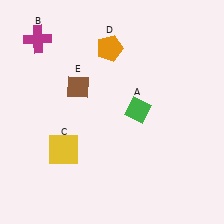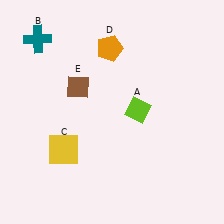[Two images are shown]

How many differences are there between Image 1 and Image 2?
There are 2 differences between the two images.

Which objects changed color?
A changed from green to lime. B changed from magenta to teal.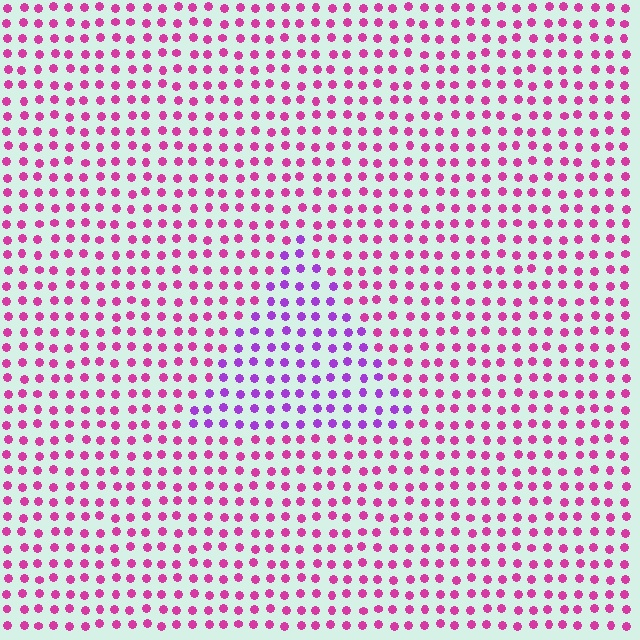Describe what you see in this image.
The image is filled with small magenta elements in a uniform arrangement. A triangle-shaped region is visible where the elements are tinted to a slightly different hue, forming a subtle color boundary.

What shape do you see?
I see a triangle.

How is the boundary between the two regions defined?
The boundary is defined purely by a slight shift in hue (about 39 degrees). Spacing, size, and orientation are identical on both sides.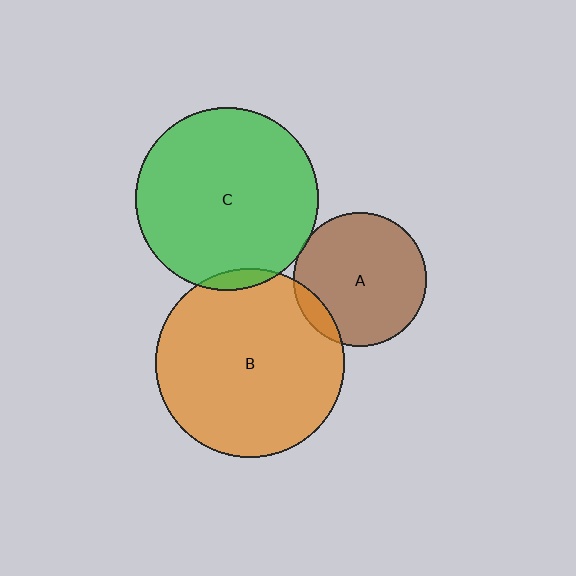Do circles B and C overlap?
Yes.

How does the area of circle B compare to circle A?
Approximately 2.0 times.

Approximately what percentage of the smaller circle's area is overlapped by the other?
Approximately 5%.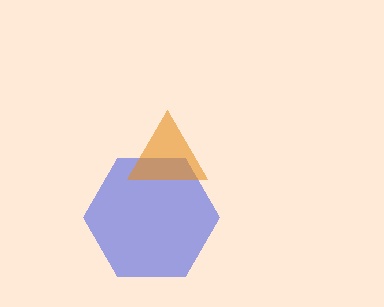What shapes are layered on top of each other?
The layered shapes are: a blue hexagon, an orange triangle.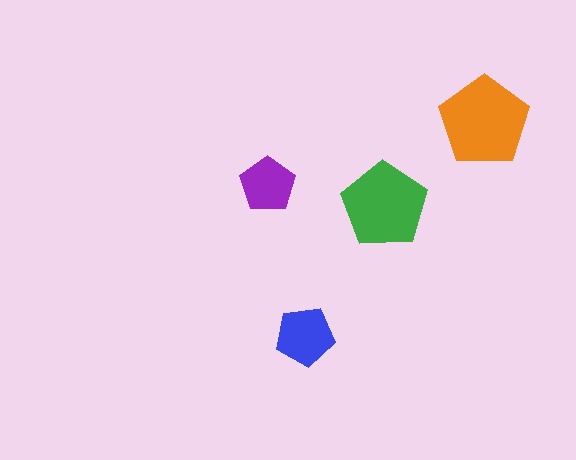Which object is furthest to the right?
The orange pentagon is rightmost.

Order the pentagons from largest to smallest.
the orange one, the green one, the blue one, the purple one.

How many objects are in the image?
There are 4 objects in the image.